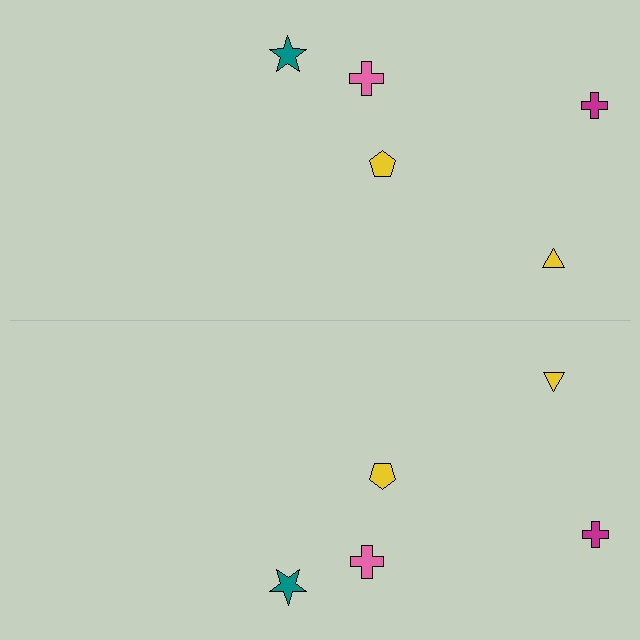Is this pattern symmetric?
Yes, this pattern has bilateral (reflection) symmetry.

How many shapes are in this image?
There are 10 shapes in this image.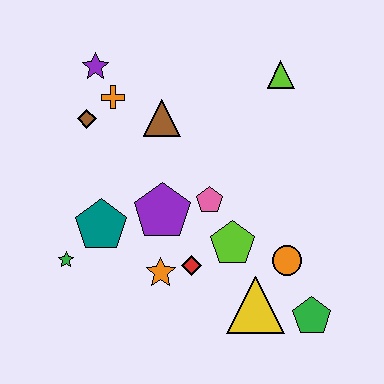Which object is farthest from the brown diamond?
The green pentagon is farthest from the brown diamond.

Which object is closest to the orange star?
The red diamond is closest to the orange star.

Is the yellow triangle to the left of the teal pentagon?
No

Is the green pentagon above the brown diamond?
No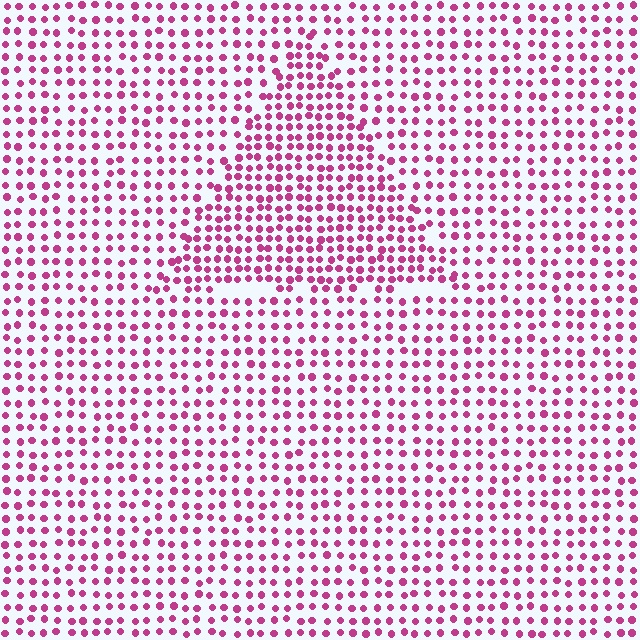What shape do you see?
I see a triangle.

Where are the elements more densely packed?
The elements are more densely packed inside the triangle boundary.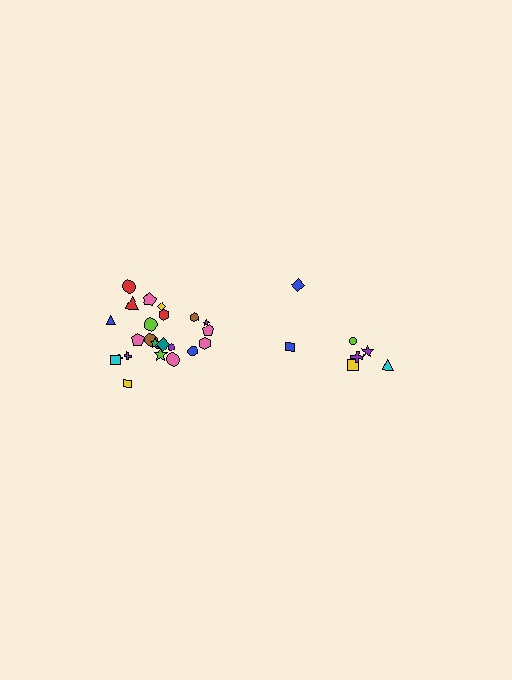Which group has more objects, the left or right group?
The left group.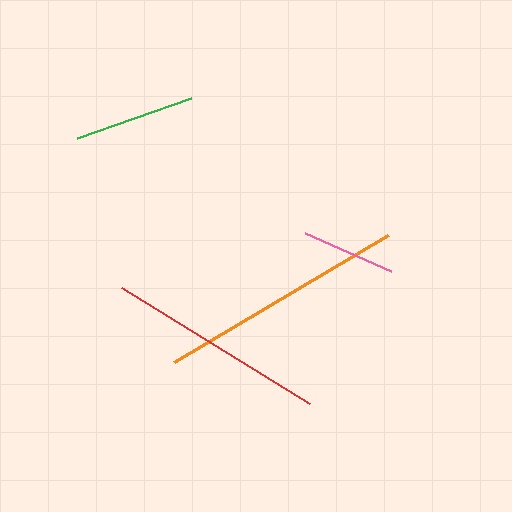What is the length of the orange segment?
The orange segment is approximately 249 pixels long.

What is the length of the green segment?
The green segment is approximately 121 pixels long.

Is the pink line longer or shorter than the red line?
The red line is longer than the pink line.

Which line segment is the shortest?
The pink line is the shortest at approximately 94 pixels.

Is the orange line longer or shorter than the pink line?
The orange line is longer than the pink line.